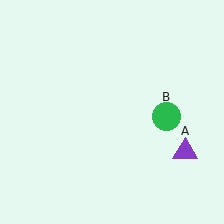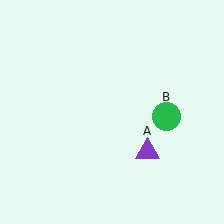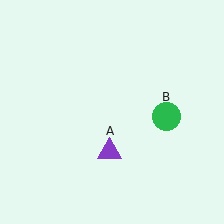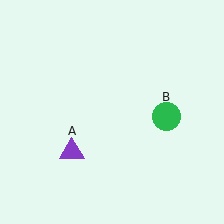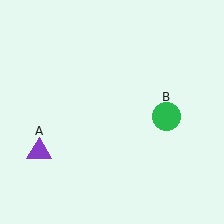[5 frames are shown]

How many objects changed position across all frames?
1 object changed position: purple triangle (object A).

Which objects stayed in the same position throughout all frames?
Green circle (object B) remained stationary.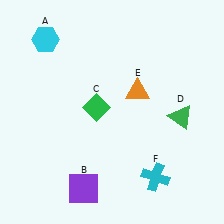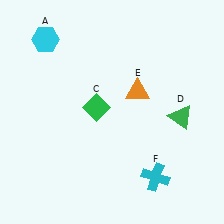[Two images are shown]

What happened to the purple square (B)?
The purple square (B) was removed in Image 2. It was in the bottom-left area of Image 1.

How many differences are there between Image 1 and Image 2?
There is 1 difference between the two images.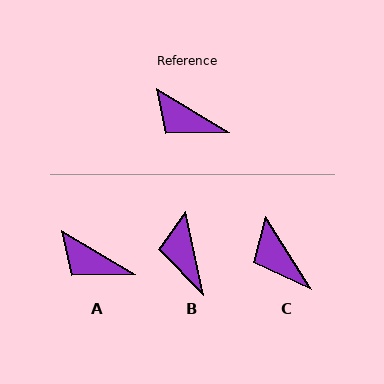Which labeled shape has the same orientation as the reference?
A.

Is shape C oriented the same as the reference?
No, it is off by about 26 degrees.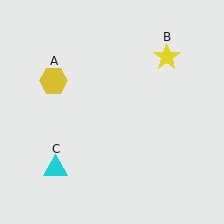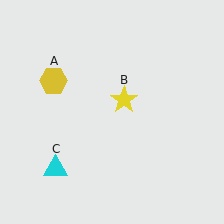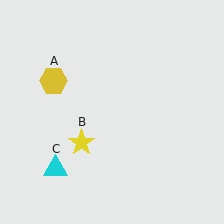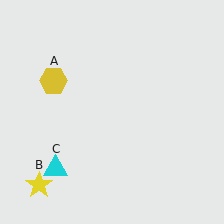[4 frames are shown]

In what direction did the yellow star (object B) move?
The yellow star (object B) moved down and to the left.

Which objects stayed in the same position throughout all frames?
Yellow hexagon (object A) and cyan triangle (object C) remained stationary.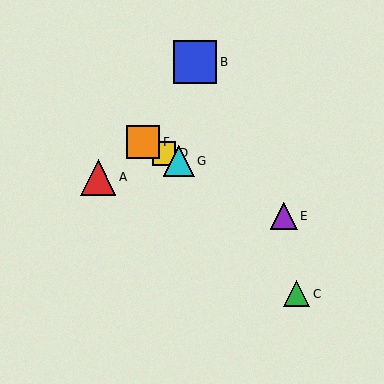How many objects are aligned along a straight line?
4 objects (D, E, F, G) are aligned along a straight line.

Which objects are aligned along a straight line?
Objects D, E, F, G are aligned along a straight line.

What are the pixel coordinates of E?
Object E is at (284, 216).